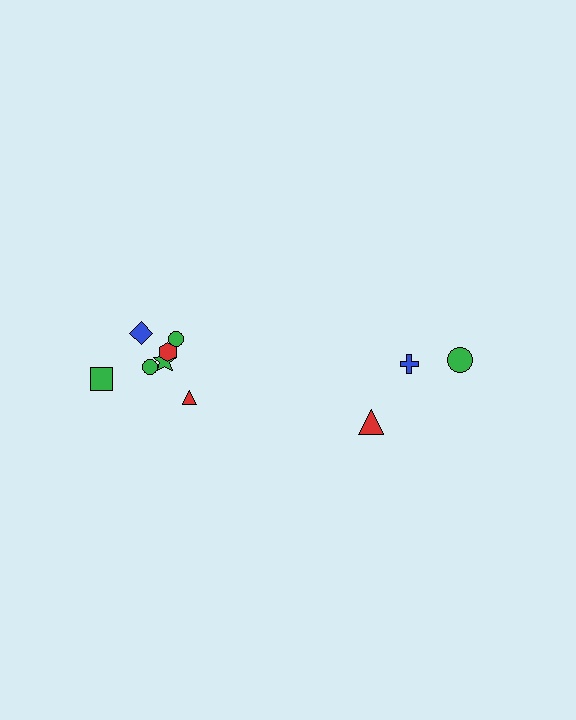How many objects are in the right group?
There are 3 objects.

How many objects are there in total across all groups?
There are 10 objects.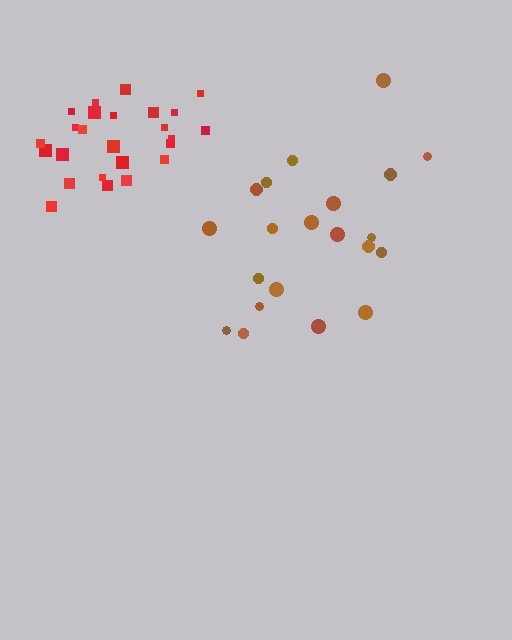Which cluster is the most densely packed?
Red.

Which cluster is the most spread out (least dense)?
Brown.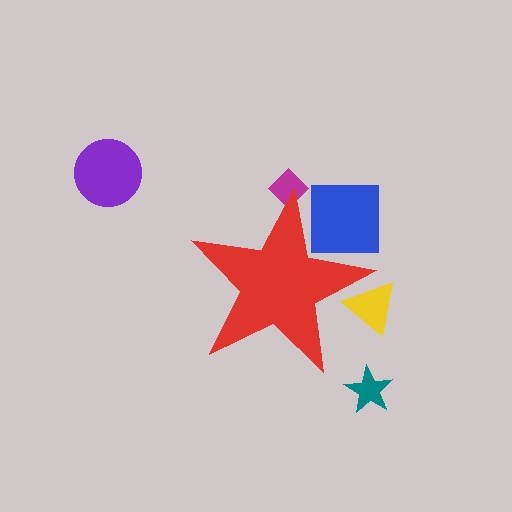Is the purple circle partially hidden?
No, the purple circle is fully visible.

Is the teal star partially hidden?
No, the teal star is fully visible.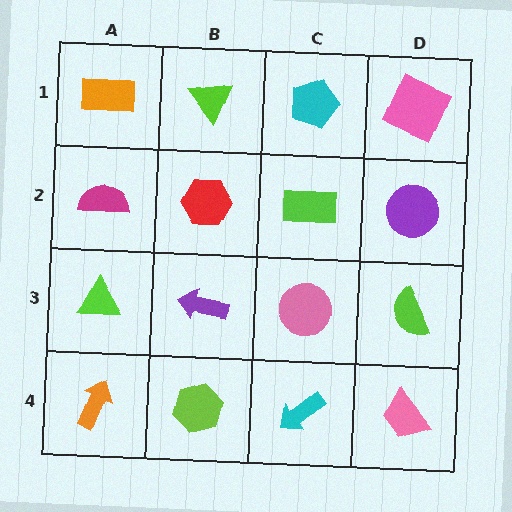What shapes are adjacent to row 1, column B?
A red hexagon (row 2, column B), an orange rectangle (row 1, column A), a cyan pentagon (row 1, column C).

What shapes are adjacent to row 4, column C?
A pink circle (row 3, column C), a lime hexagon (row 4, column B), a pink trapezoid (row 4, column D).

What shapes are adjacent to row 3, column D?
A purple circle (row 2, column D), a pink trapezoid (row 4, column D), a pink circle (row 3, column C).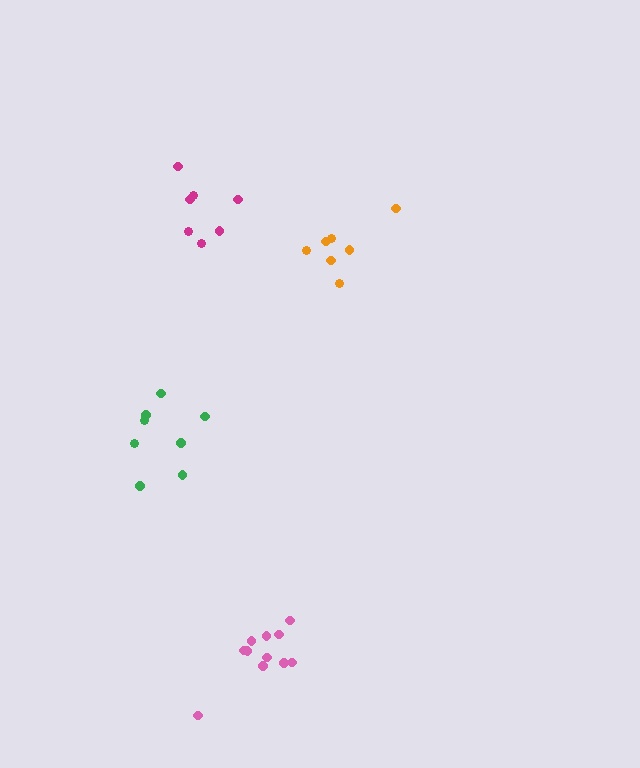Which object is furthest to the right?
The orange cluster is rightmost.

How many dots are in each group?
Group 1: 8 dots, Group 2: 11 dots, Group 3: 7 dots, Group 4: 7 dots (33 total).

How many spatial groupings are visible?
There are 4 spatial groupings.